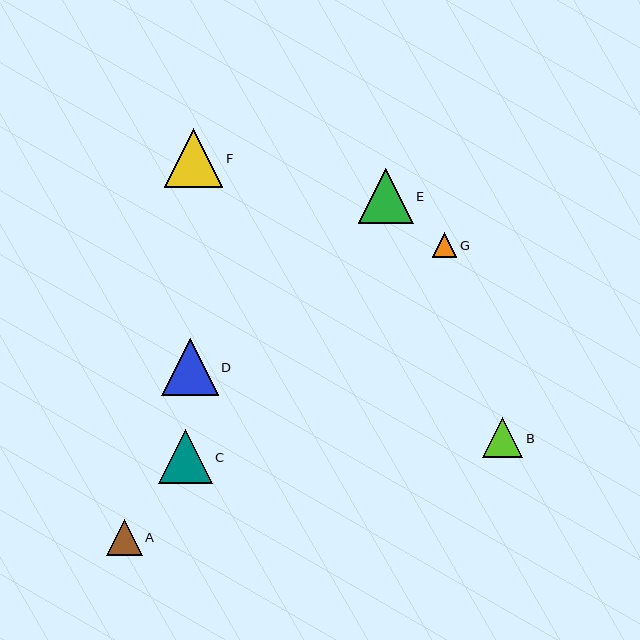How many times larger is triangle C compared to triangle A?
Triangle C is approximately 1.5 times the size of triangle A.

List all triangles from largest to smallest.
From largest to smallest: F, D, E, C, B, A, G.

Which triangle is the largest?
Triangle F is the largest with a size of approximately 59 pixels.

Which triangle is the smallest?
Triangle G is the smallest with a size of approximately 25 pixels.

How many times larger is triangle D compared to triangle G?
Triangle D is approximately 2.3 times the size of triangle G.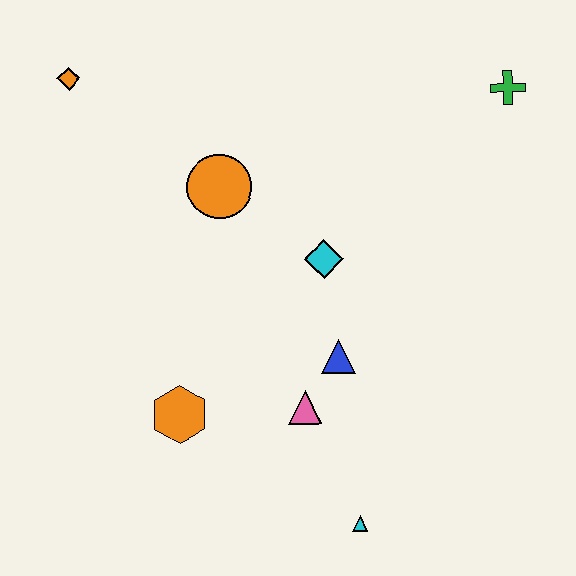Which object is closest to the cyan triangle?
The pink triangle is closest to the cyan triangle.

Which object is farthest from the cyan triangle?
The orange diamond is farthest from the cyan triangle.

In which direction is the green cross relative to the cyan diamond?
The green cross is to the right of the cyan diamond.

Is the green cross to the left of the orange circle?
No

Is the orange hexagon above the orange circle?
No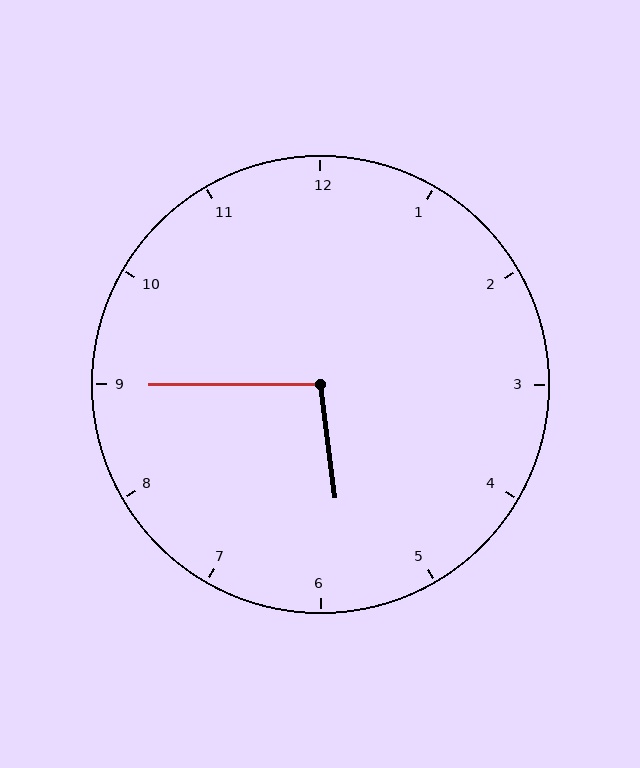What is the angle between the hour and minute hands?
Approximately 98 degrees.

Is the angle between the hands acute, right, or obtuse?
It is obtuse.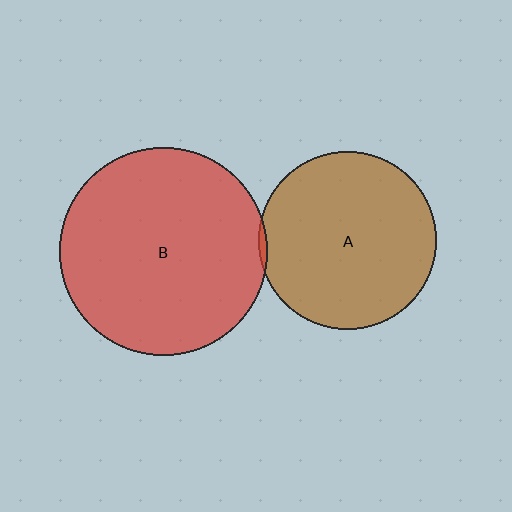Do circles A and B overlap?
Yes.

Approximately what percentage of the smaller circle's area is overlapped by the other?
Approximately 5%.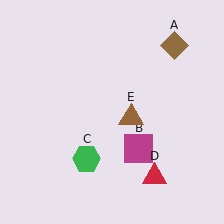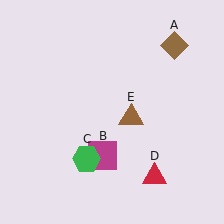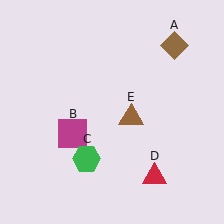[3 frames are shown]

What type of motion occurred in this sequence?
The magenta square (object B) rotated clockwise around the center of the scene.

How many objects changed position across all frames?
1 object changed position: magenta square (object B).